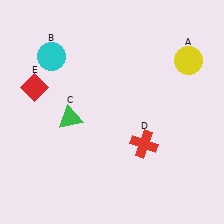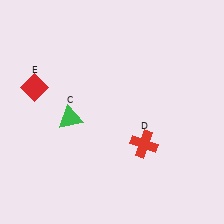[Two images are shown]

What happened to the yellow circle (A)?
The yellow circle (A) was removed in Image 2. It was in the top-right area of Image 1.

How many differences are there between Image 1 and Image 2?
There are 2 differences between the two images.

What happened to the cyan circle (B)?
The cyan circle (B) was removed in Image 2. It was in the top-left area of Image 1.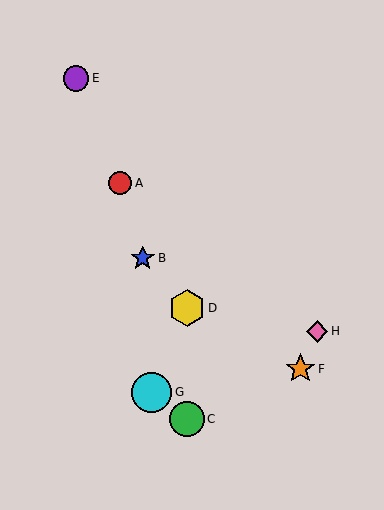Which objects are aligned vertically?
Objects C, D are aligned vertically.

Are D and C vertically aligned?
Yes, both are at x≈187.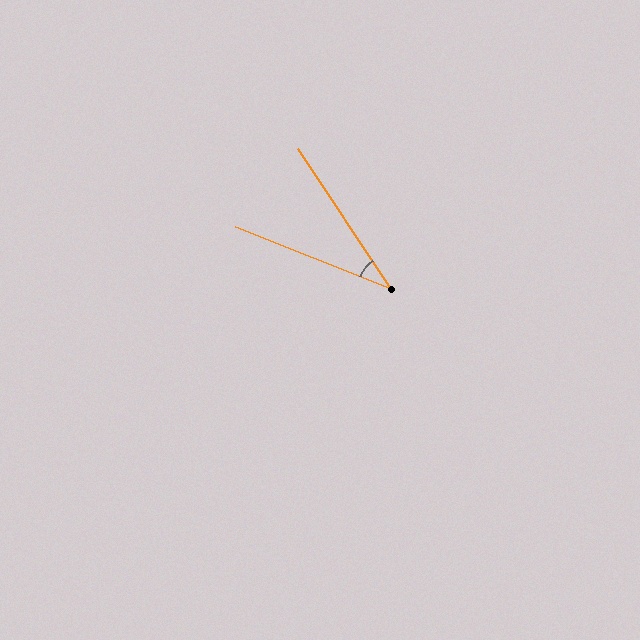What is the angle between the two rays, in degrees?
Approximately 35 degrees.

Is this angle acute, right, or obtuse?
It is acute.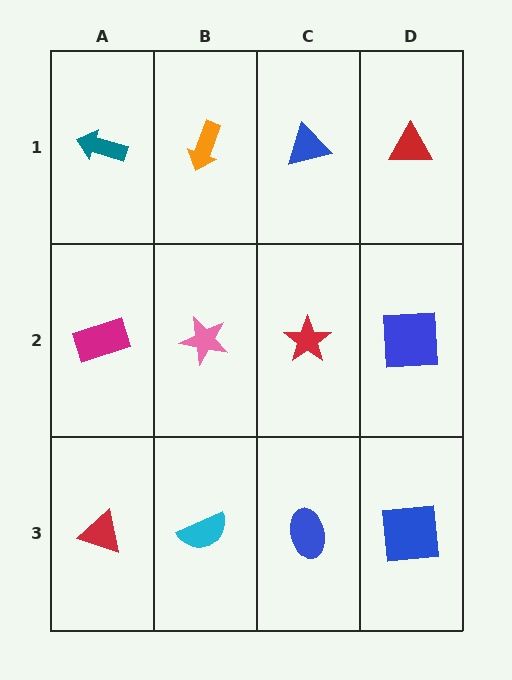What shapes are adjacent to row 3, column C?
A red star (row 2, column C), a cyan semicircle (row 3, column B), a blue square (row 3, column D).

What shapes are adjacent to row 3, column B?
A pink star (row 2, column B), a red triangle (row 3, column A), a blue ellipse (row 3, column C).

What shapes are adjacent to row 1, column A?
A magenta rectangle (row 2, column A), an orange arrow (row 1, column B).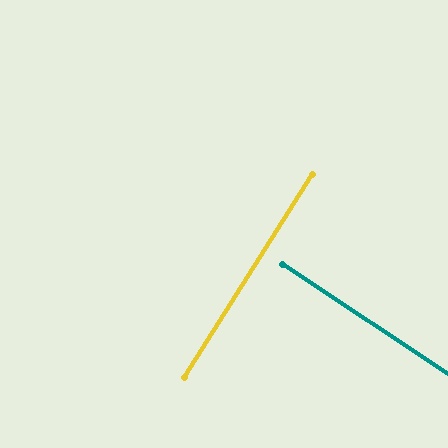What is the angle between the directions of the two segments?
Approximately 89 degrees.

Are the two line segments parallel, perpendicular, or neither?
Perpendicular — they meet at approximately 89°.